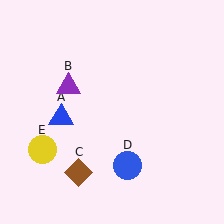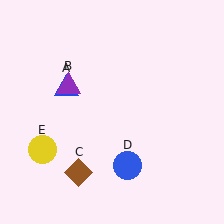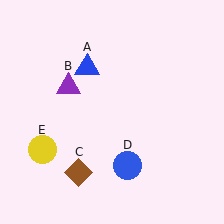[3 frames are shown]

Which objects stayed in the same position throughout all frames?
Purple triangle (object B) and brown diamond (object C) and blue circle (object D) and yellow circle (object E) remained stationary.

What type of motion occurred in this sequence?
The blue triangle (object A) rotated clockwise around the center of the scene.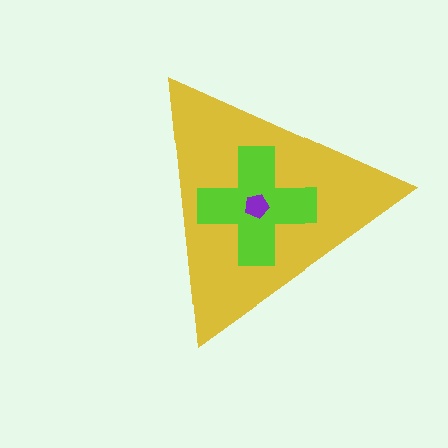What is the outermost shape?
The yellow triangle.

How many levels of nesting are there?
3.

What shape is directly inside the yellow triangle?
The lime cross.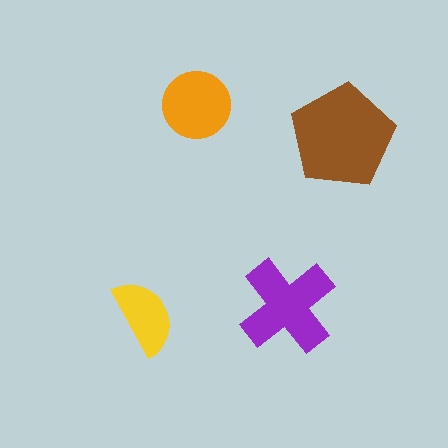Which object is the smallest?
The yellow semicircle.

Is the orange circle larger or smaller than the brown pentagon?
Smaller.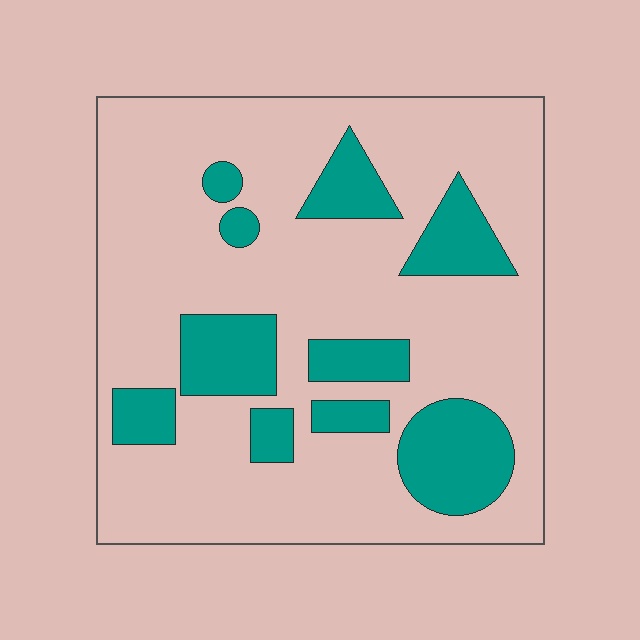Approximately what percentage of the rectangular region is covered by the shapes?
Approximately 25%.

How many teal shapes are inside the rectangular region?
10.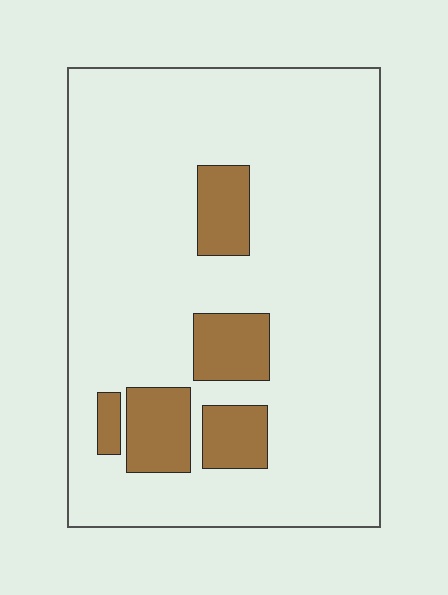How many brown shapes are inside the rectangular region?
5.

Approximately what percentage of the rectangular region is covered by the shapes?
Approximately 15%.